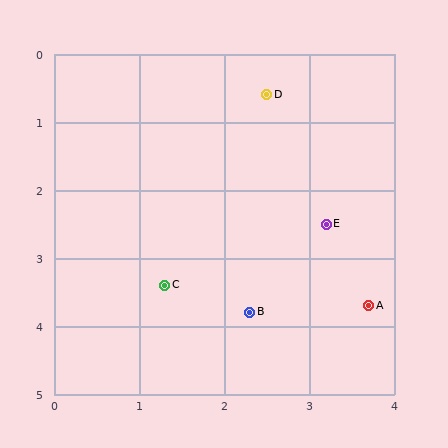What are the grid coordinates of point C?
Point C is at approximately (1.3, 3.4).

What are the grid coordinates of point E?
Point E is at approximately (3.2, 2.5).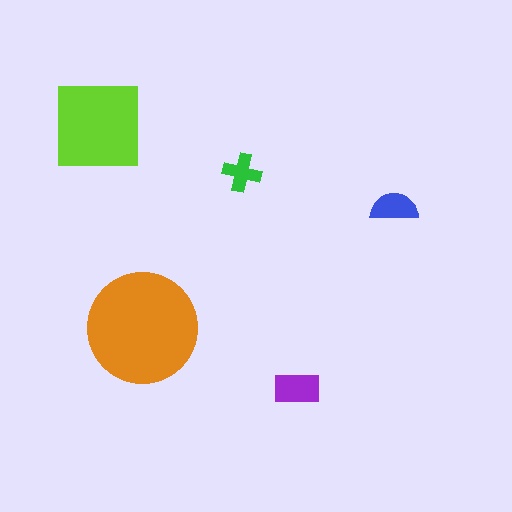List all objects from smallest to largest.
The green cross, the blue semicircle, the purple rectangle, the lime square, the orange circle.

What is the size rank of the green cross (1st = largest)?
5th.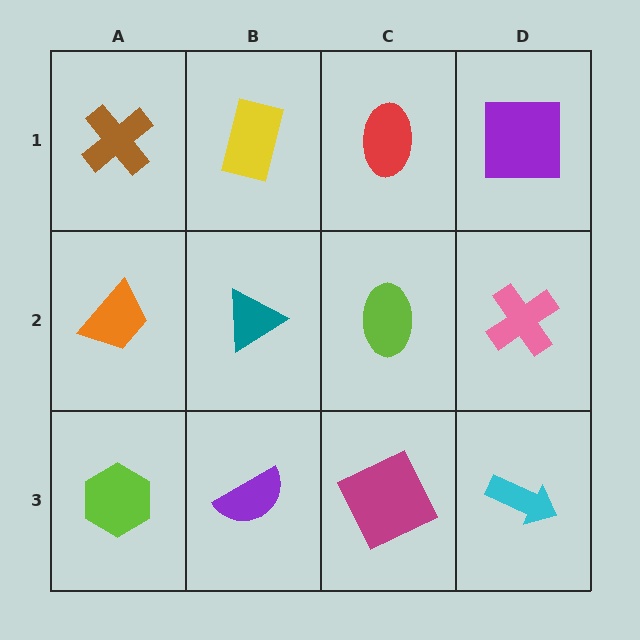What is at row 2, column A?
An orange trapezoid.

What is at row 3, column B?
A purple semicircle.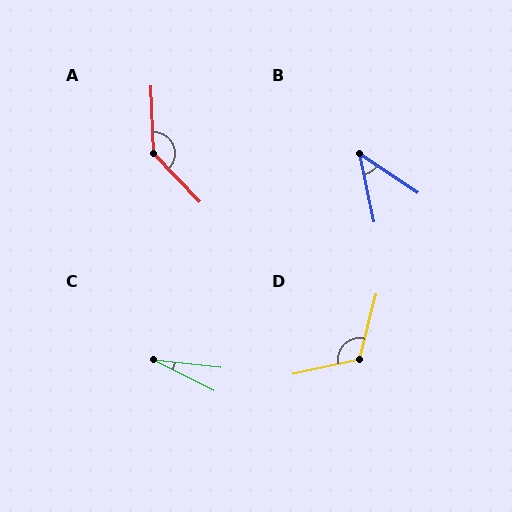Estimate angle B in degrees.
Approximately 45 degrees.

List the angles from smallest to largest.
C (21°), B (45°), D (116°), A (138°).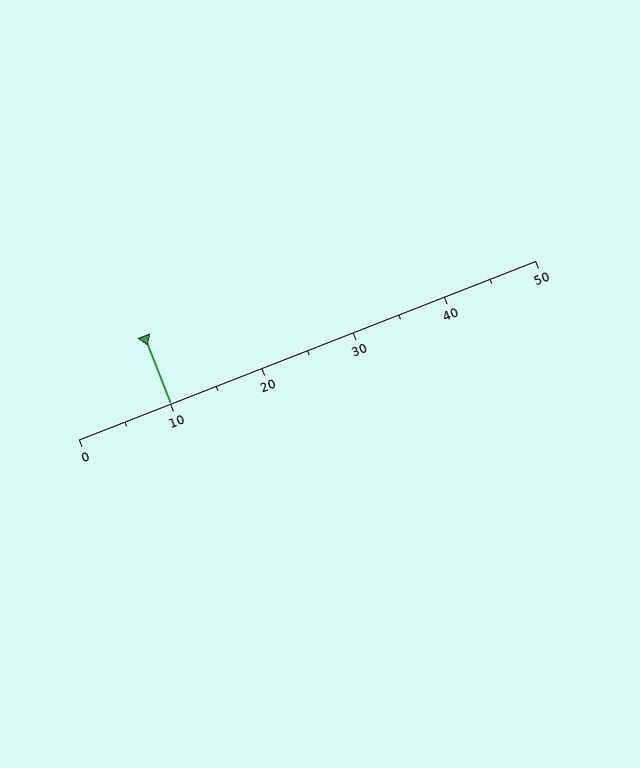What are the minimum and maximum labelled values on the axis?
The axis runs from 0 to 50.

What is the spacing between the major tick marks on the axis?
The major ticks are spaced 10 apart.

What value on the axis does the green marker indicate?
The marker indicates approximately 10.